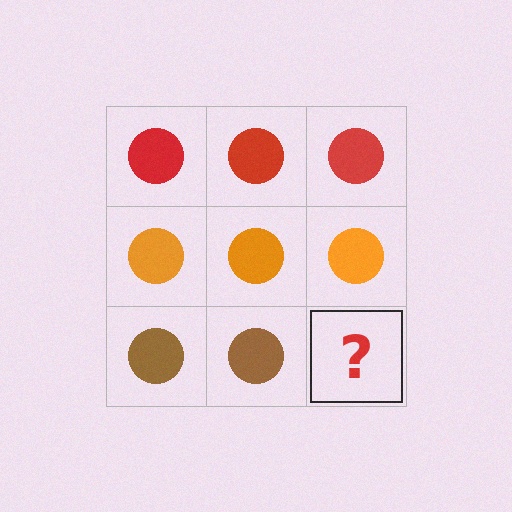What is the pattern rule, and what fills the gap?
The rule is that each row has a consistent color. The gap should be filled with a brown circle.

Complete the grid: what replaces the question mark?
The question mark should be replaced with a brown circle.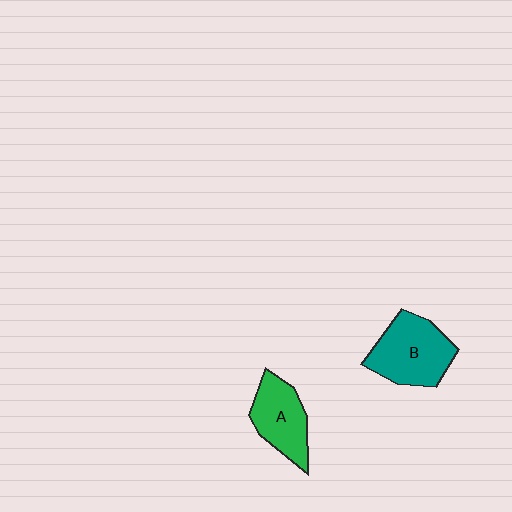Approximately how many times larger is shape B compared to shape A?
Approximately 1.3 times.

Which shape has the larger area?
Shape B (teal).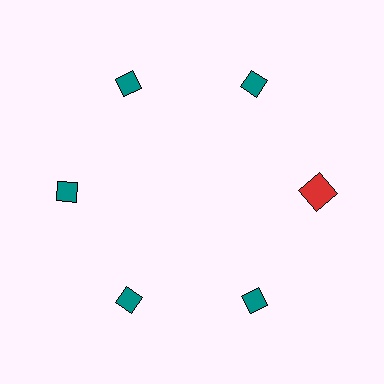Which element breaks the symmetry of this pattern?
The red square at roughly the 3 o'clock position breaks the symmetry. All other shapes are teal diamonds.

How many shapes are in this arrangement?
There are 6 shapes arranged in a ring pattern.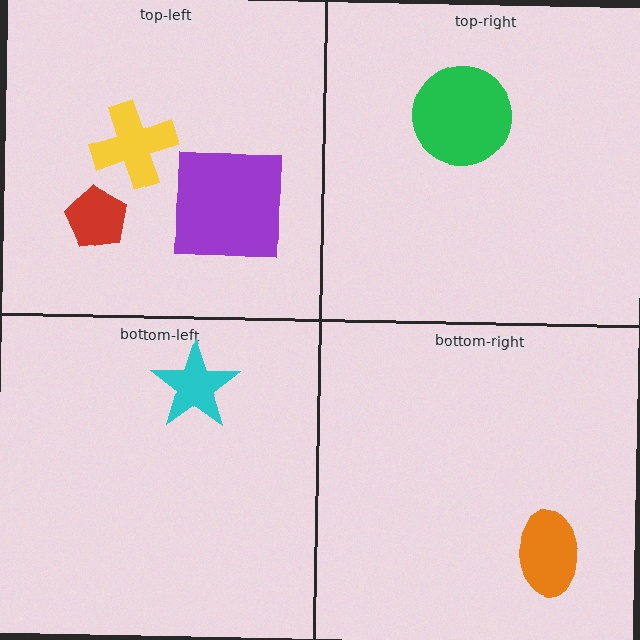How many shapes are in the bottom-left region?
1.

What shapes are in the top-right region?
The green circle.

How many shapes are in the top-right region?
1.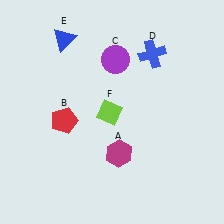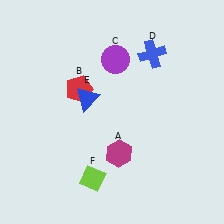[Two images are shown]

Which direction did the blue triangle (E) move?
The blue triangle (E) moved down.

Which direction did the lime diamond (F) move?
The lime diamond (F) moved down.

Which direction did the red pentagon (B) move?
The red pentagon (B) moved up.